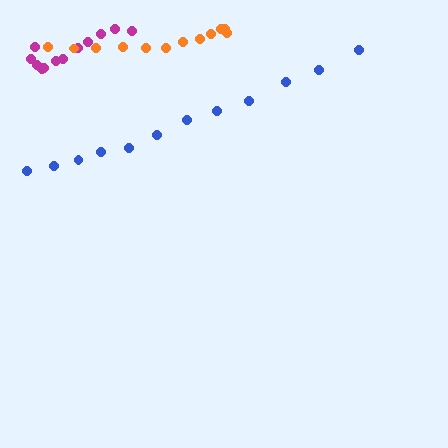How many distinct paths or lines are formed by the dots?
There are 3 distinct paths.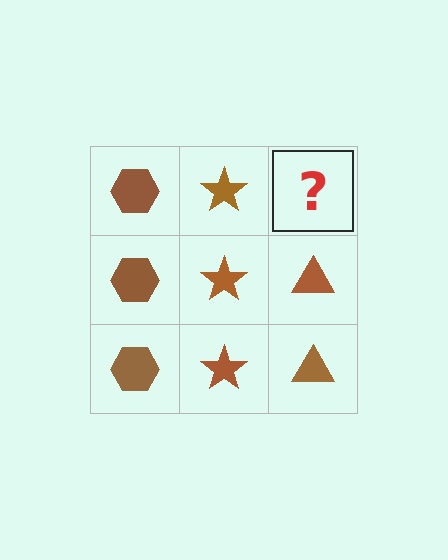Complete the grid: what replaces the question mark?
The question mark should be replaced with a brown triangle.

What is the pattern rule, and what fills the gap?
The rule is that each column has a consistent shape. The gap should be filled with a brown triangle.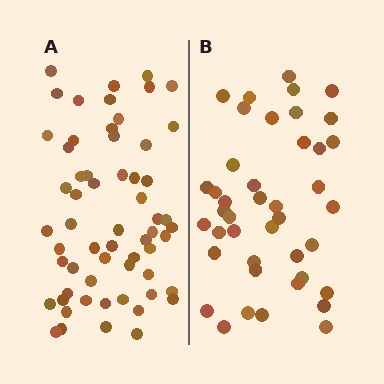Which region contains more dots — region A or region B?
Region A (the left region) has more dots.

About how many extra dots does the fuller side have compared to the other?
Region A has approximately 20 more dots than region B.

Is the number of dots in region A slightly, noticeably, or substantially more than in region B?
Region A has noticeably more, but not dramatically so. The ratio is roughly 1.4 to 1.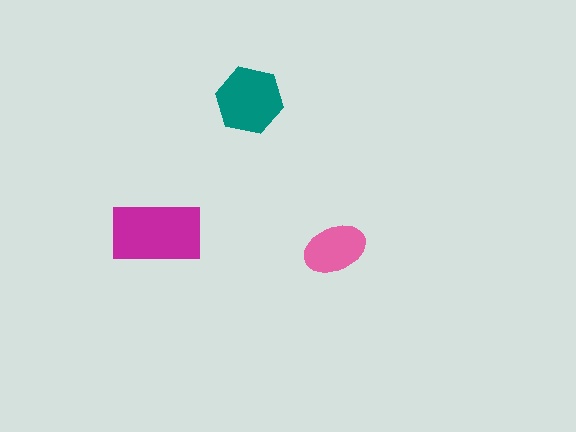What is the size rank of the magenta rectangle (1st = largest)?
1st.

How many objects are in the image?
There are 3 objects in the image.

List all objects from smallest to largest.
The pink ellipse, the teal hexagon, the magenta rectangle.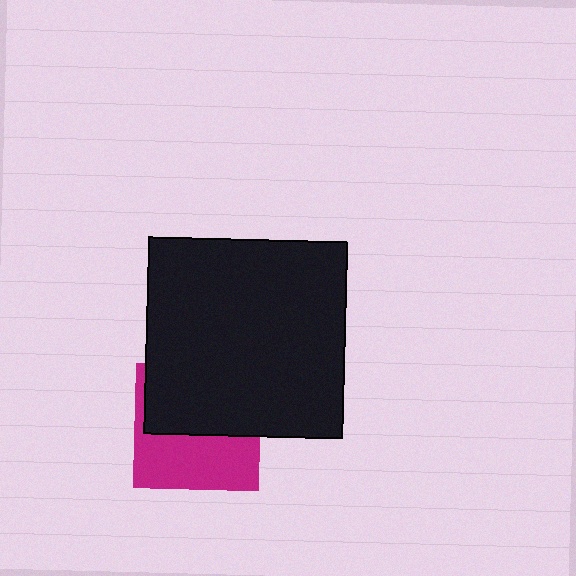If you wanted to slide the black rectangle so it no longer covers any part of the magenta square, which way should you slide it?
Slide it up — that is the most direct way to separate the two shapes.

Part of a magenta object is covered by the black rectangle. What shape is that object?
It is a square.